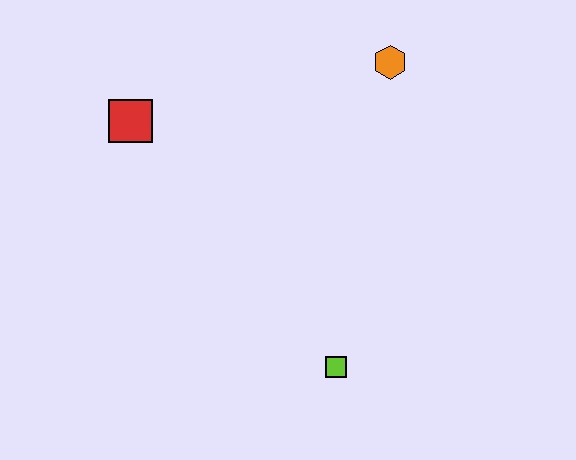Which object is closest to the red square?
The orange hexagon is closest to the red square.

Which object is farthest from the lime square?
The red square is farthest from the lime square.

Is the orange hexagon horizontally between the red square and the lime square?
No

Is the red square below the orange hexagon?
Yes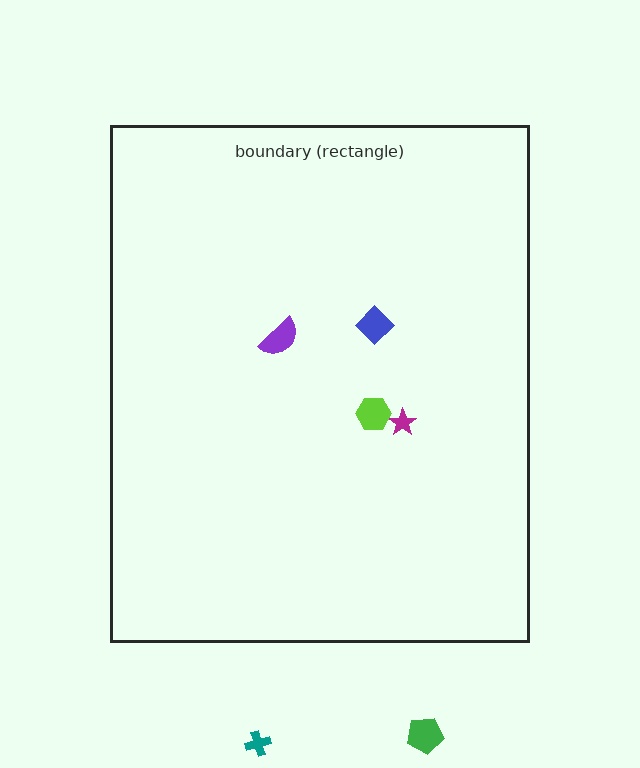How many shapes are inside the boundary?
4 inside, 2 outside.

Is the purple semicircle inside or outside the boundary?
Inside.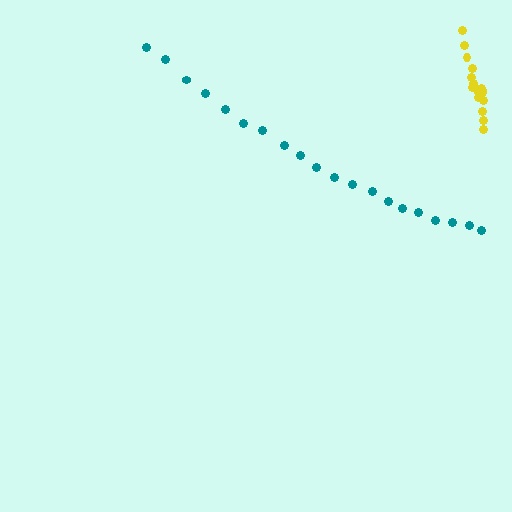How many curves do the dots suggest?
There are 2 distinct paths.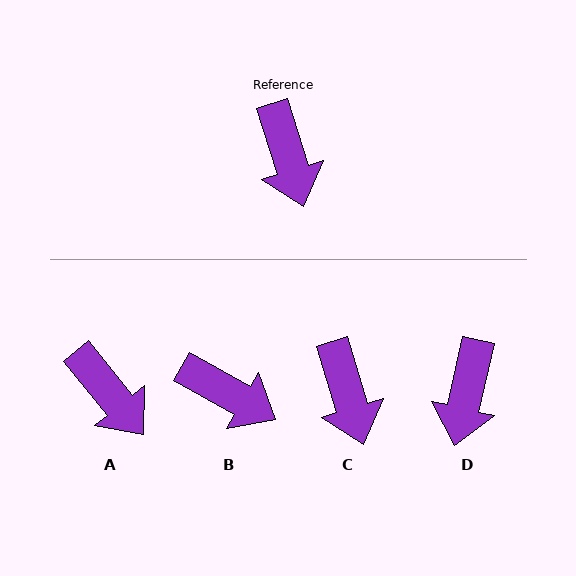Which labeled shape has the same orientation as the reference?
C.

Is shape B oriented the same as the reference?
No, it is off by about 43 degrees.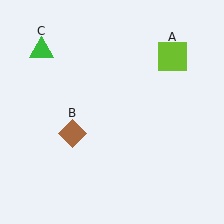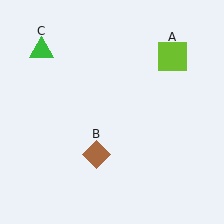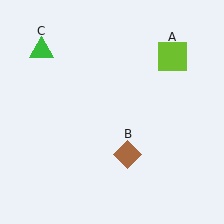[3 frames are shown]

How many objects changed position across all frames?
1 object changed position: brown diamond (object B).